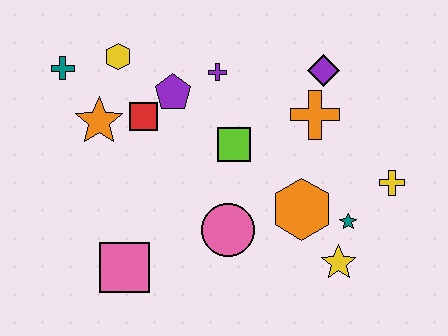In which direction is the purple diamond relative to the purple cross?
The purple diamond is to the right of the purple cross.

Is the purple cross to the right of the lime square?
No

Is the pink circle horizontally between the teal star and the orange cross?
No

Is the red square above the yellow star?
Yes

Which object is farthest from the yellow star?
The teal cross is farthest from the yellow star.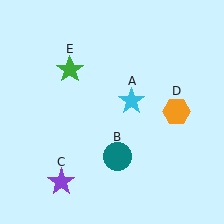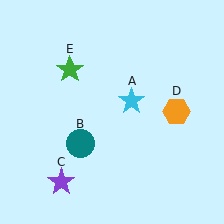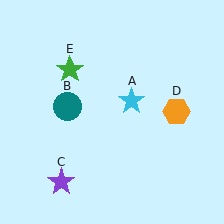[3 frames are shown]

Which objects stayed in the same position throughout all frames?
Cyan star (object A) and purple star (object C) and orange hexagon (object D) and green star (object E) remained stationary.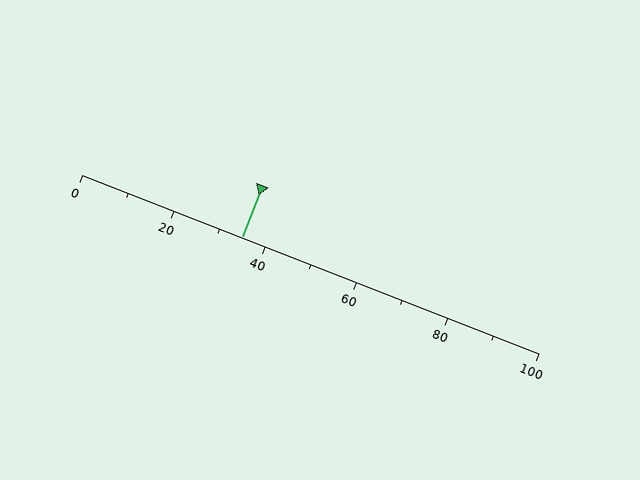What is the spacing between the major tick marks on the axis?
The major ticks are spaced 20 apart.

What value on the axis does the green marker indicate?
The marker indicates approximately 35.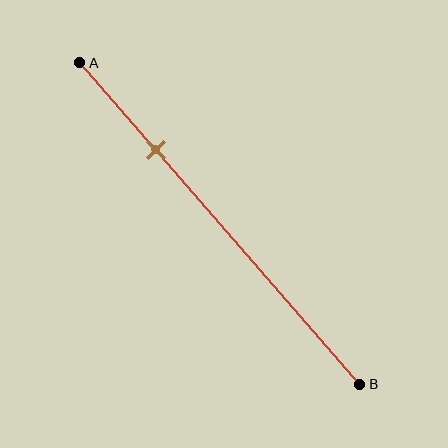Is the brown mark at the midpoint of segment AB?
No, the mark is at about 25% from A, not at the 50% midpoint.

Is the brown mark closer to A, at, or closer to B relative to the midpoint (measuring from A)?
The brown mark is closer to point A than the midpoint of segment AB.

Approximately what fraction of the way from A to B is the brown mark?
The brown mark is approximately 25% of the way from A to B.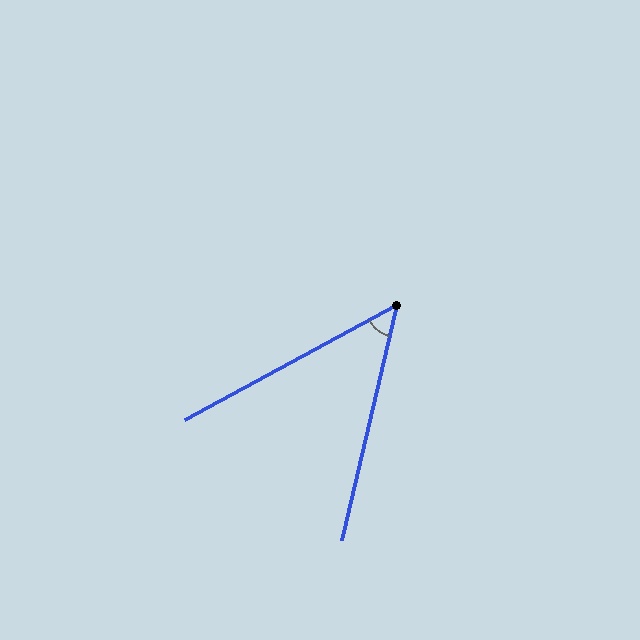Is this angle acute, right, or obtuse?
It is acute.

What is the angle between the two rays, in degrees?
Approximately 48 degrees.